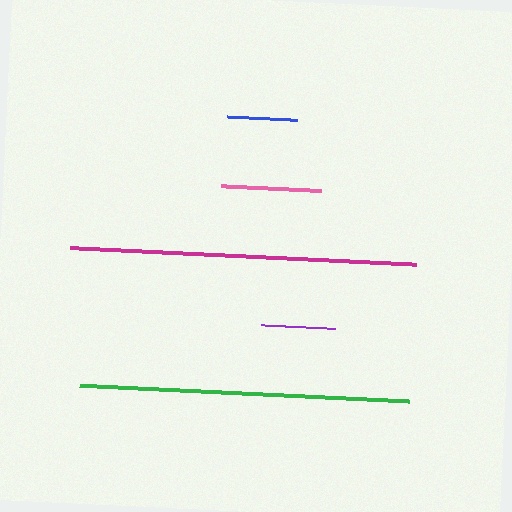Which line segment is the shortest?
The blue line is the shortest at approximately 70 pixels.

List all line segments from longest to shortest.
From longest to shortest: magenta, green, pink, purple, blue.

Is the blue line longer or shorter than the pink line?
The pink line is longer than the blue line.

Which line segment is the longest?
The magenta line is the longest at approximately 345 pixels.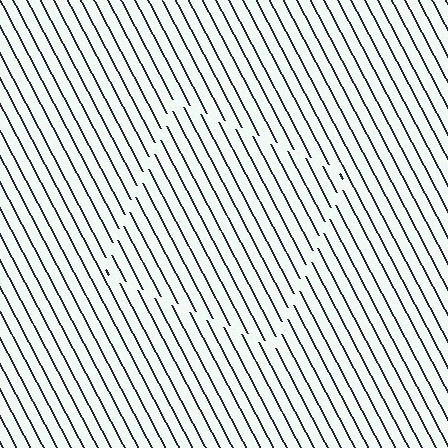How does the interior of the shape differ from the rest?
The interior of the shape contains the same grating, shifted by half a period — the contour is defined by the phase discontinuity where line-ends from the inner and outer gratings abut.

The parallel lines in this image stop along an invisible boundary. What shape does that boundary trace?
An illusory square. The interior of the shape contains the same grating, shifted by half a period — the contour is defined by the phase discontinuity where line-ends from the inner and outer gratings abut.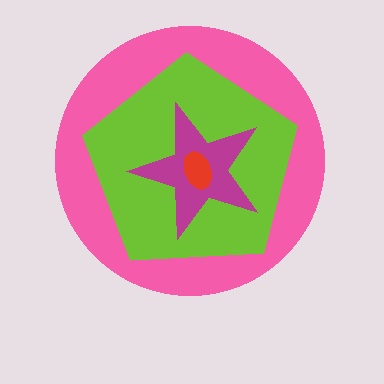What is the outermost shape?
The pink circle.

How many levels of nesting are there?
4.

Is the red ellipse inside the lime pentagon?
Yes.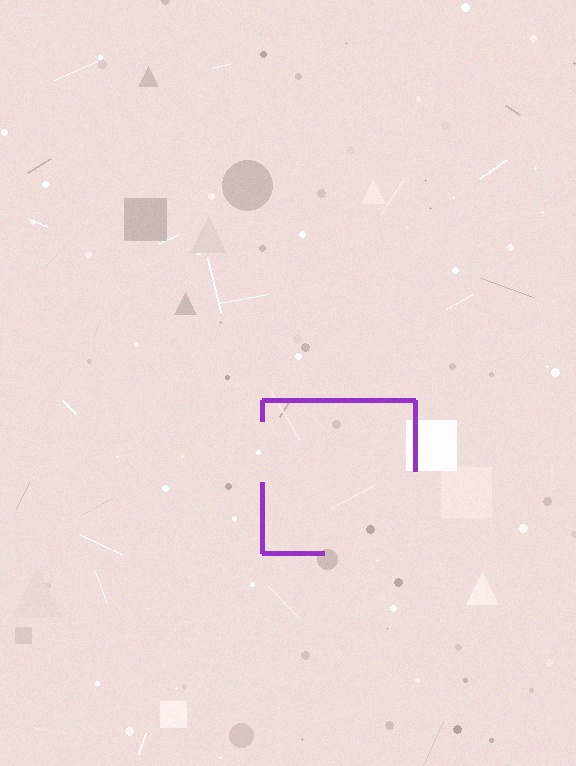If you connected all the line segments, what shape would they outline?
They would outline a square.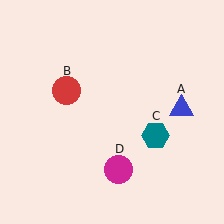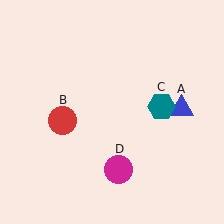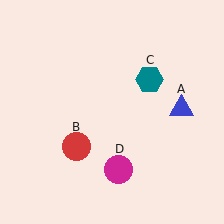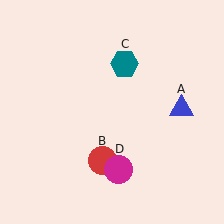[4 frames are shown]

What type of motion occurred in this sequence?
The red circle (object B), teal hexagon (object C) rotated counterclockwise around the center of the scene.